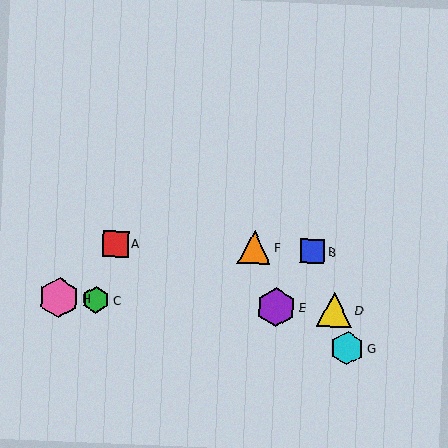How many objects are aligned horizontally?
4 objects (C, D, E, H) are aligned horizontally.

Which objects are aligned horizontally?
Objects C, D, E, H are aligned horizontally.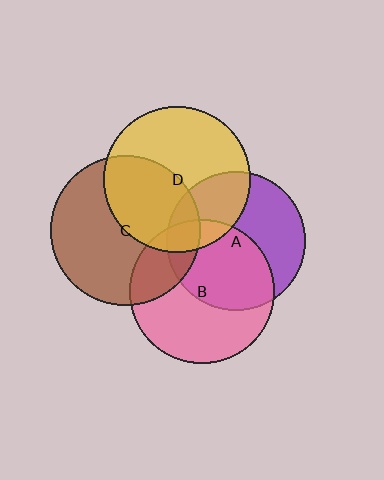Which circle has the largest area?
Circle C (brown).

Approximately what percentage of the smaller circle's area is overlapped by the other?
Approximately 30%.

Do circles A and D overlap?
Yes.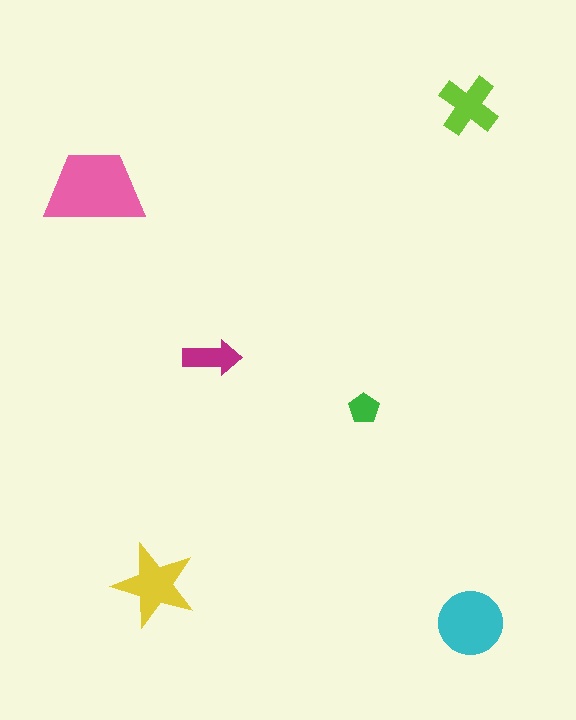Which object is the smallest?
The green pentagon.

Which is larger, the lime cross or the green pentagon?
The lime cross.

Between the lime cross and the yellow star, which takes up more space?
The yellow star.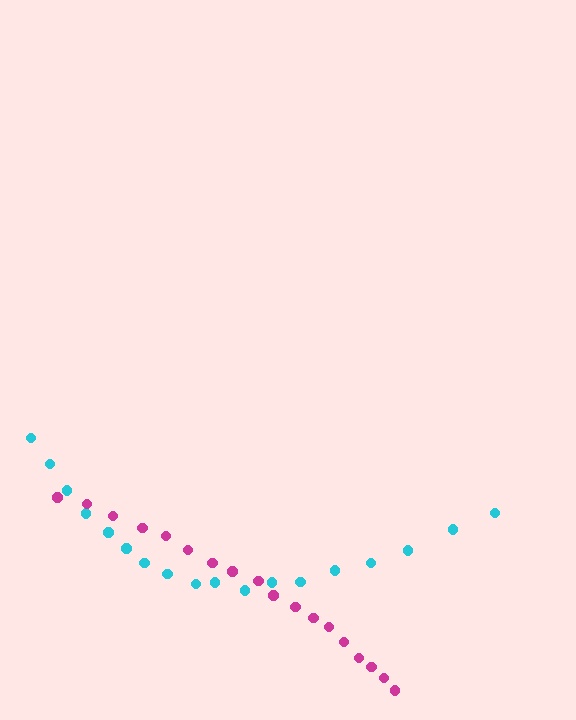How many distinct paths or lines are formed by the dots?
There are 2 distinct paths.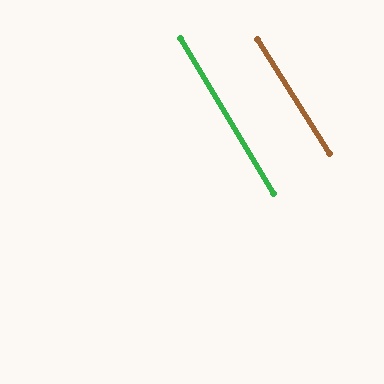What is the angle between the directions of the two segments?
Approximately 1 degree.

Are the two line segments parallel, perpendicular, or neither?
Parallel — their directions differ by only 1.2°.